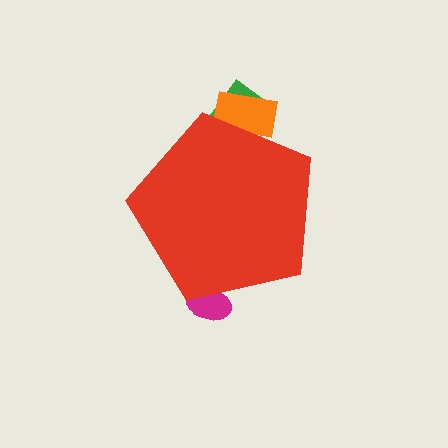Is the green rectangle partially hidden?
Yes, the green rectangle is partially hidden behind the red pentagon.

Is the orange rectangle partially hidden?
Yes, the orange rectangle is partially hidden behind the red pentagon.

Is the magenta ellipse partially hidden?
Yes, the magenta ellipse is partially hidden behind the red pentagon.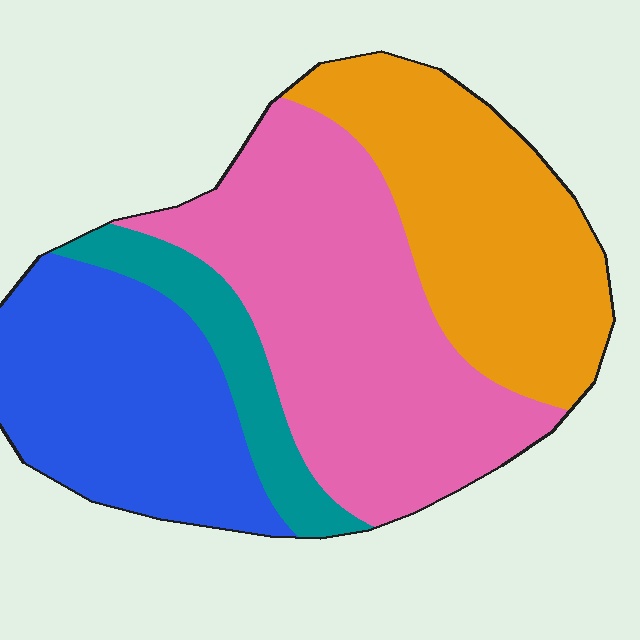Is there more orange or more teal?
Orange.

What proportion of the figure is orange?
Orange covers about 25% of the figure.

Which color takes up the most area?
Pink, at roughly 40%.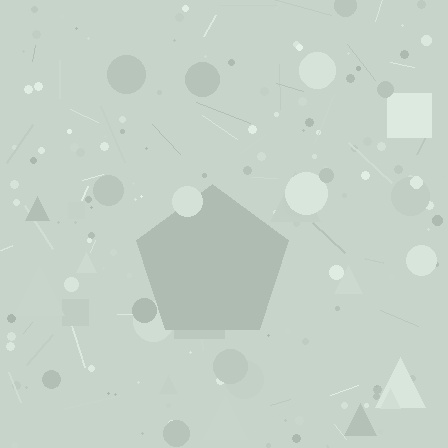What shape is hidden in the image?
A pentagon is hidden in the image.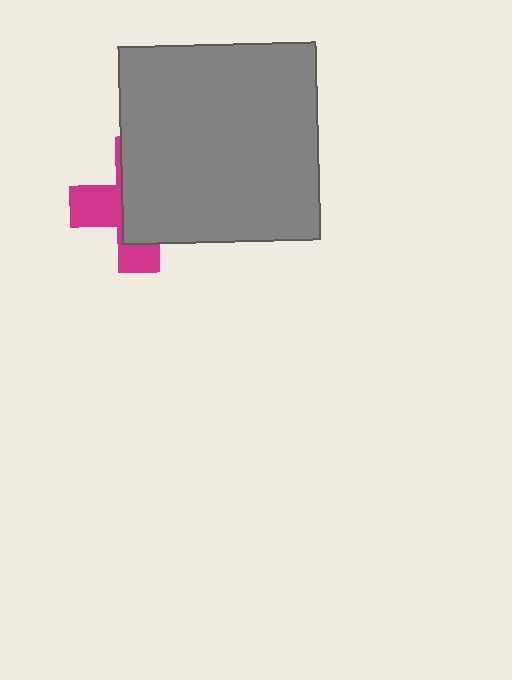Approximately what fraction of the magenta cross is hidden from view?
Roughly 61% of the magenta cross is hidden behind the gray square.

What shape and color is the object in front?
The object in front is a gray square.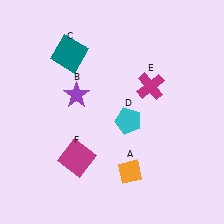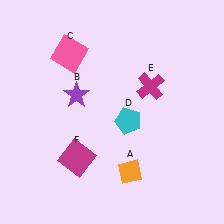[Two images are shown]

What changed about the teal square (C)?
In Image 1, C is teal. In Image 2, it changed to pink.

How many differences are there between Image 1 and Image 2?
There is 1 difference between the two images.